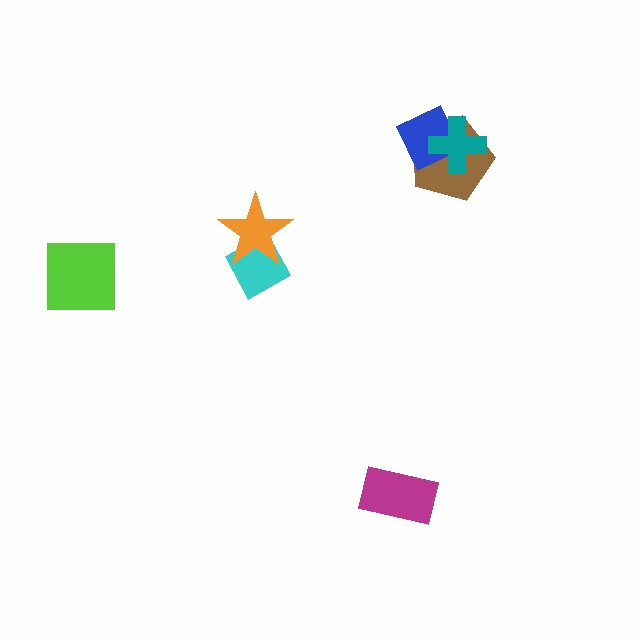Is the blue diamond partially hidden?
Yes, it is partially covered by another shape.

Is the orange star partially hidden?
No, no other shape covers it.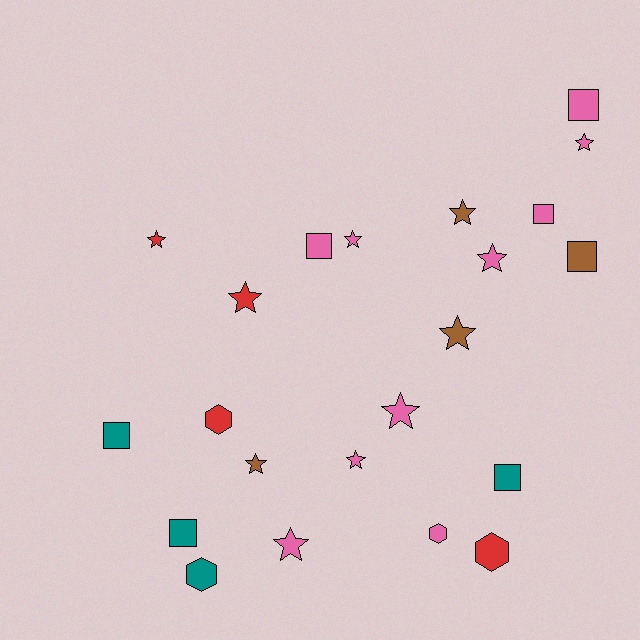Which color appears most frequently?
Pink, with 10 objects.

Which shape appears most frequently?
Star, with 11 objects.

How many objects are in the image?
There are 22 objects.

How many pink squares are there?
There are 3 pink squares.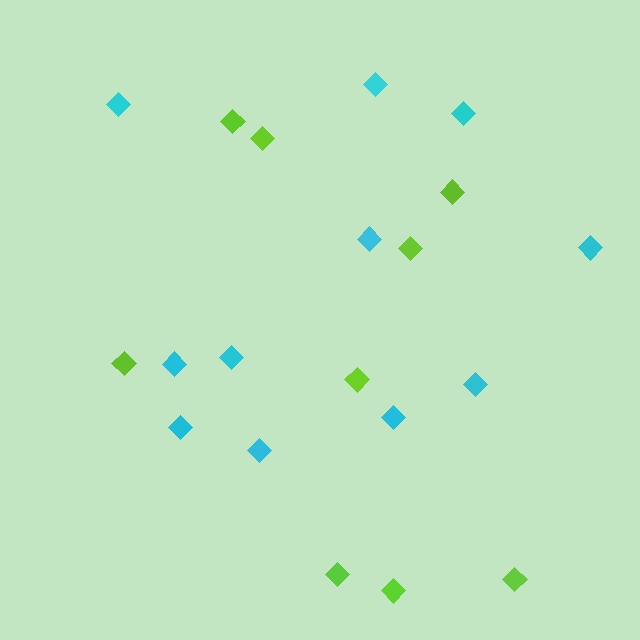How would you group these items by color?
There are 2 groups: one group of cyan diamonds (11) and one group of lime diamonds (9).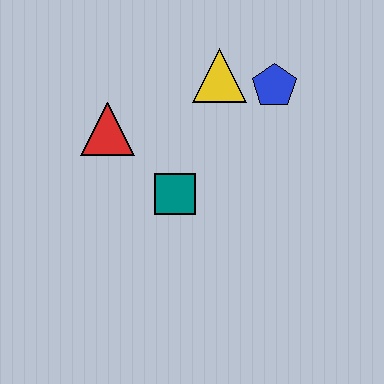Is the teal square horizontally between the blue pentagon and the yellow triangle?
No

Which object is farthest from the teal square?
The blue pentagon is farthest from the teal square.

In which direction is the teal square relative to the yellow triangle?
The teal square is below the yellow triangle.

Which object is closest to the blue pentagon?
The yellow triangle is closest to the blue pentagon.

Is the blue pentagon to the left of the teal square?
No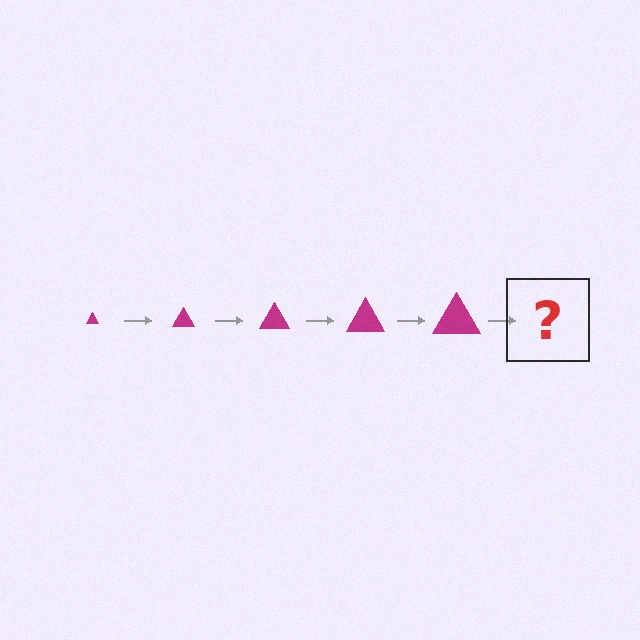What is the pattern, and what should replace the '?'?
The pattern is that the triangle gets progressively larger each step. The '?' should be a magenta triangle, larger than the previous one.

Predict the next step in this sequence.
The next step is a magenta triangle, larger than the previous one.